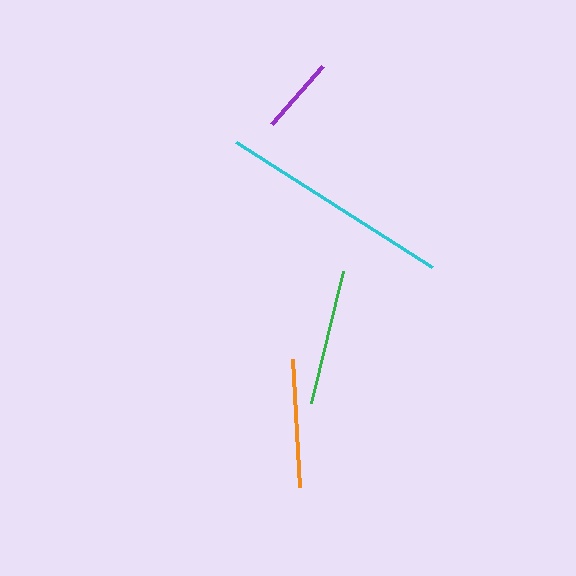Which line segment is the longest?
The cyan line is the longest at approximately 232 pixels.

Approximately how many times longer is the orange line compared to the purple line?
The orange line is approximately 1.7 times the length of the purple line.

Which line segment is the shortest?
The purple line is the shortest at approximately 77 pixels.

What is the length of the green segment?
The green segment is approximately 135 pixels long.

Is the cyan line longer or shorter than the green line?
The cyan line is longer than the green line.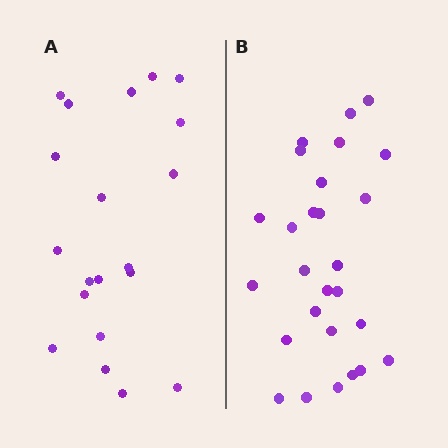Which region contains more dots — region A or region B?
Region B (the right region) has more dots.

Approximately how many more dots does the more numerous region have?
Region B has roughly 8 or so more dots than region A.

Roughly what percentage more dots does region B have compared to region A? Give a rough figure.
About 35% more.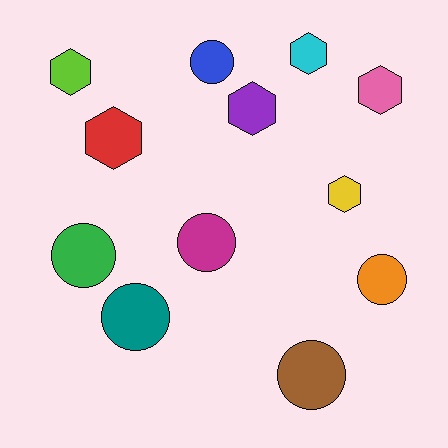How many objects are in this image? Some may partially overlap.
There are 12 objects.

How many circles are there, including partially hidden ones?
There are 6 circles.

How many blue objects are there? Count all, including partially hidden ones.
There is 1 blue object.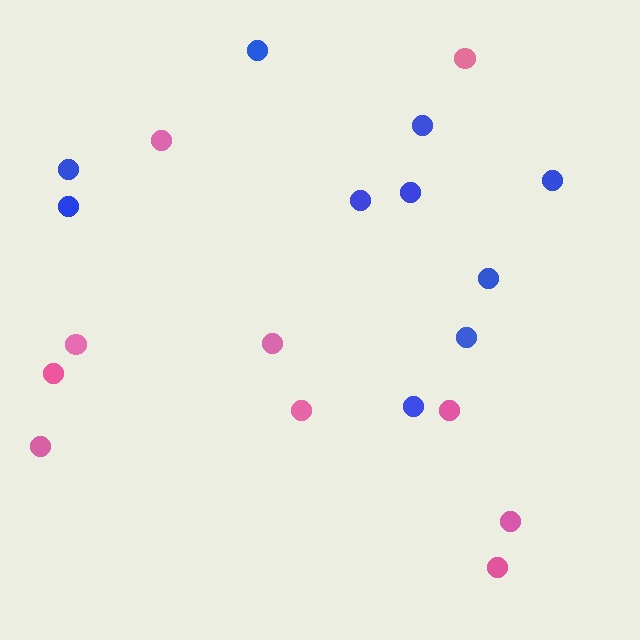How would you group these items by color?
There are 2 groups: one group of pink circles (10) and one group of blue circles (10).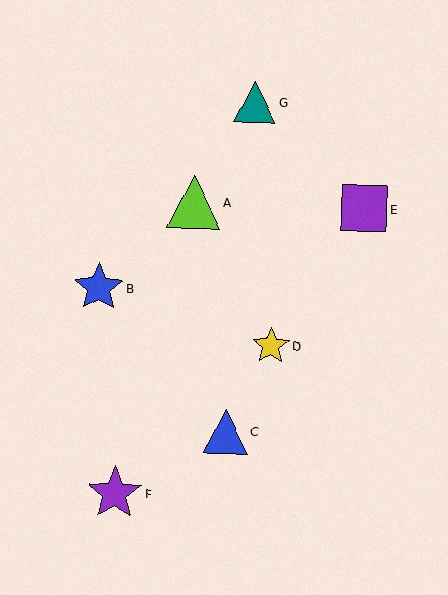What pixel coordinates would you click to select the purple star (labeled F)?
Click at (115, 493) to select the purple star F.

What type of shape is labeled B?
Shape B is a blue star.